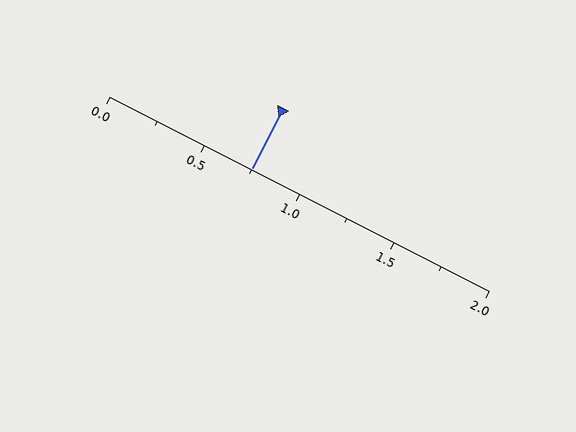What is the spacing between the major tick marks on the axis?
The major ticks are spaced 0.5 apart.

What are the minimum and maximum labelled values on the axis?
The axis runs from 0.0 to 2.0.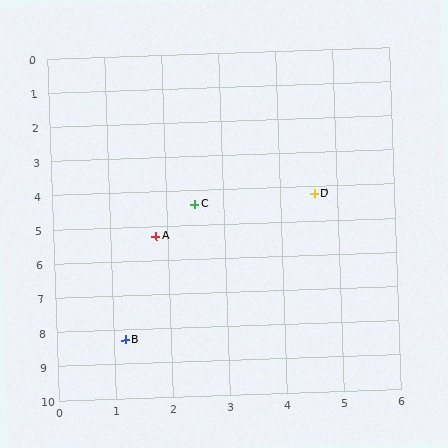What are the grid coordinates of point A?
Point A is at approximately (1.8, 5.3).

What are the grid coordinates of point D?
Point D is at approximately (4.6, 4.2).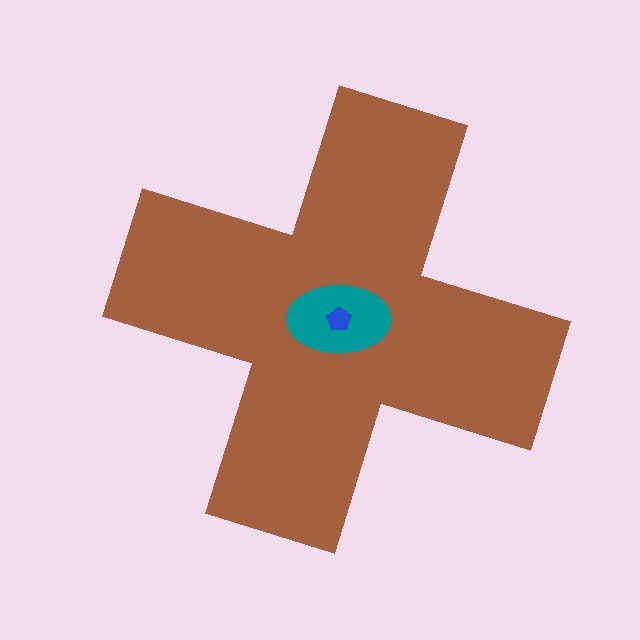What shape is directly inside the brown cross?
The teal ellipse.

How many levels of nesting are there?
3.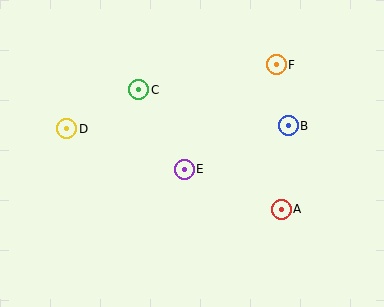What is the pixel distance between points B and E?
The distance between B and E is 113 pixels.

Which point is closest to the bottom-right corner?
Point A is closest to the bottom-right corner.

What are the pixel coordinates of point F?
Point F is at (276, 65).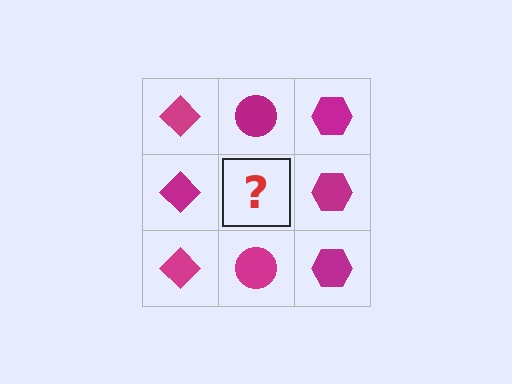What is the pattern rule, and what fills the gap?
The rule is that each column has a consistent shape. The gap should be filled with a magenta circle.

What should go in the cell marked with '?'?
The missing cell should contain a magenta circle.